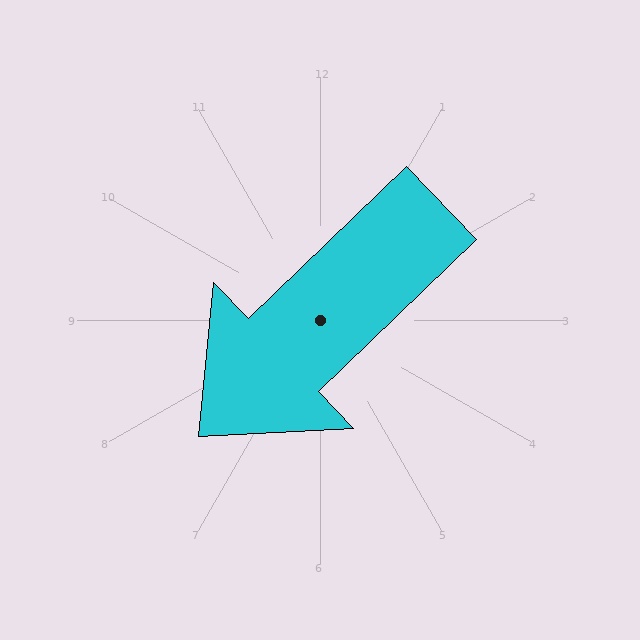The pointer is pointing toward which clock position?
Roughly 8 o'clock.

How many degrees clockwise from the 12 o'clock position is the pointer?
Approximately 226 degrees.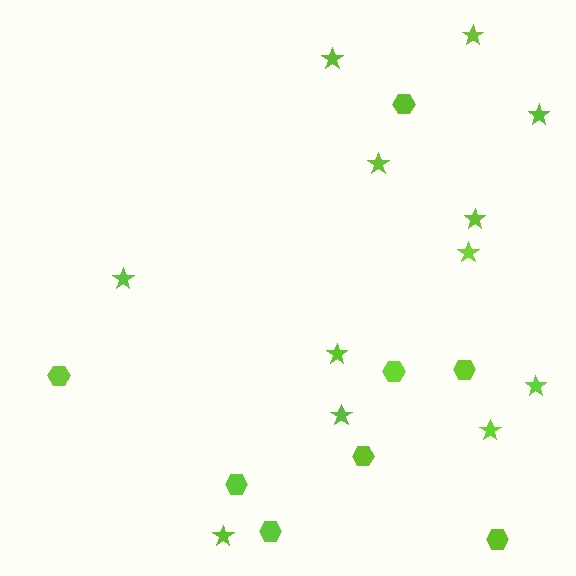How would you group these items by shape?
There are 2 groups: one group of hexagons (8) and one group of stars (12).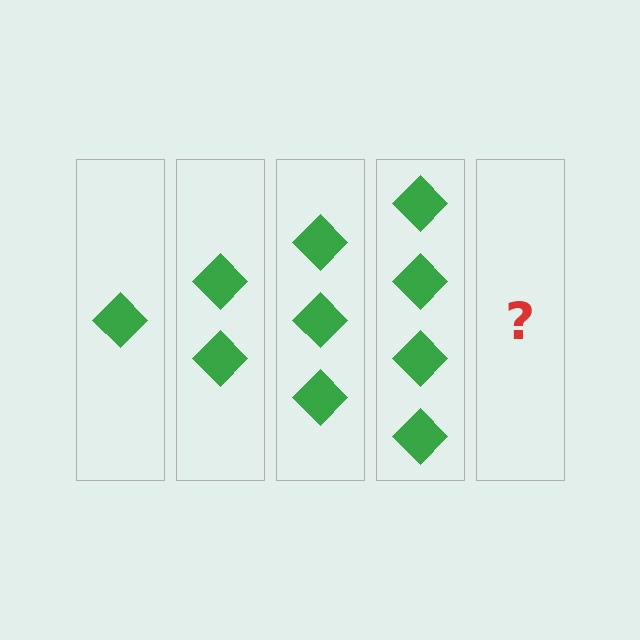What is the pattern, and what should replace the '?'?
The pattern is that each step adds one more diamond. The '?' should be 5 diamonds.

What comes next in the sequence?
The next element should be 5 diamonds.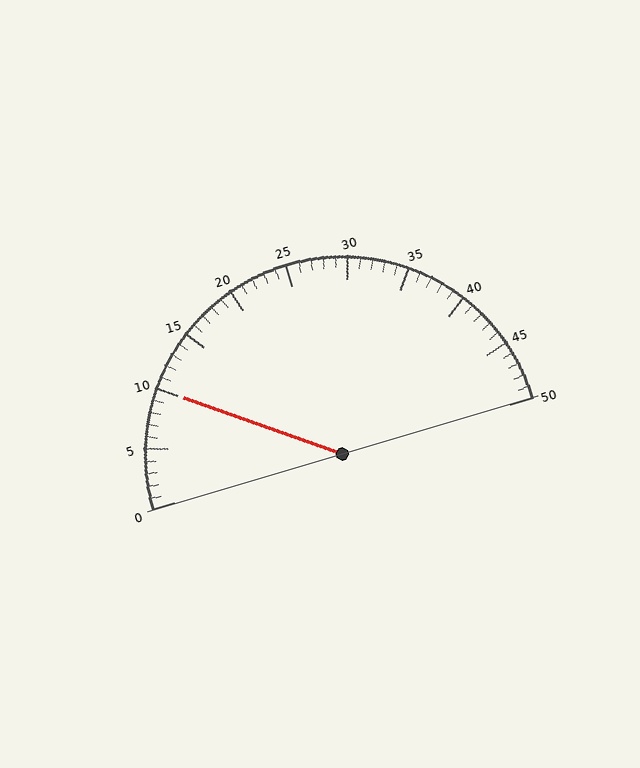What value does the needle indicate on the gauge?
The needle indicates approximately 10.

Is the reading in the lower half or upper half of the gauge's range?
The reading is in the lower half of the range (0 to 50).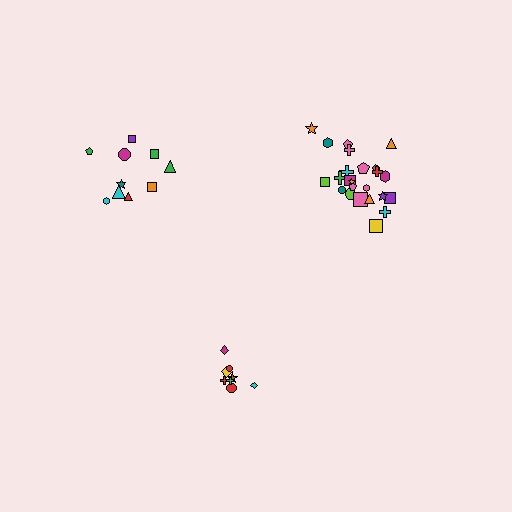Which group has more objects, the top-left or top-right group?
The top-right group.